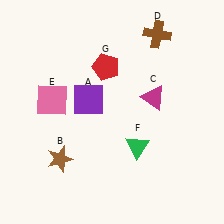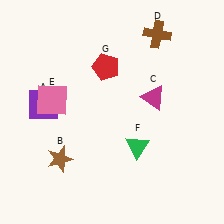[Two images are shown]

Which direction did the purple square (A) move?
The purple square (A) moved left.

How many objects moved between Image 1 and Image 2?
1 object moved between the two images.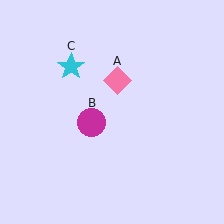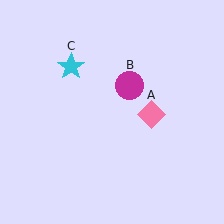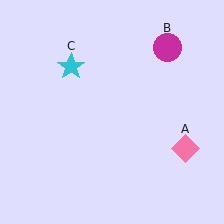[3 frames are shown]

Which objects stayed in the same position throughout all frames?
Cyan star (object C) remained stationary.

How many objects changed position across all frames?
2 objects changed position: pink diamond (object A), magenta circle (object B).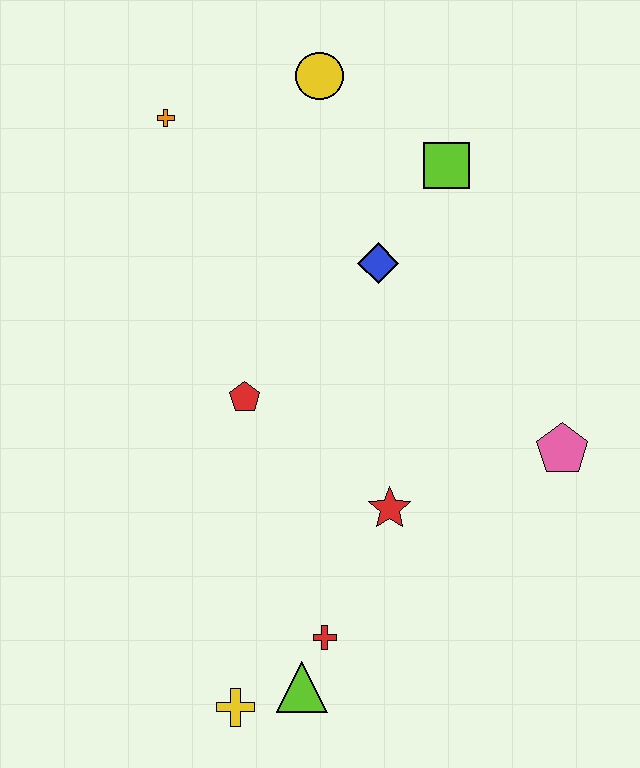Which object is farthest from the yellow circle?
The yellow cross is farthest from the yellow circle.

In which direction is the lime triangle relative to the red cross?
The lime triangle is below the red cross.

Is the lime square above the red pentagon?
Yes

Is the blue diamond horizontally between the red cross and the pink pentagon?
Yes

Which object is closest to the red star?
The red cross is closest to the red star.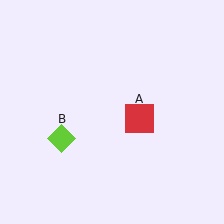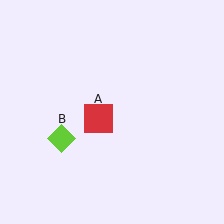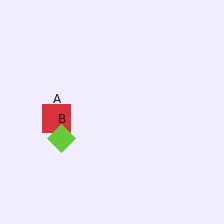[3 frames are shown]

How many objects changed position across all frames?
1 object changed position: red square (object A).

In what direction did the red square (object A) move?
The red square (object A) moved left.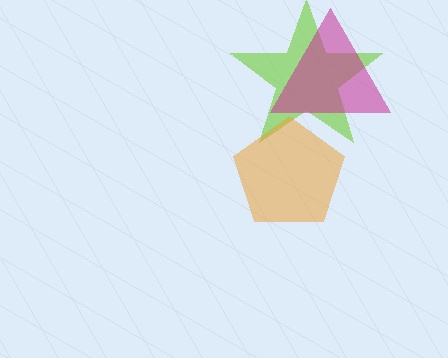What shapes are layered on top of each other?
The layered shapes are: a lime star, a magenta triangle, an orange pentagon.